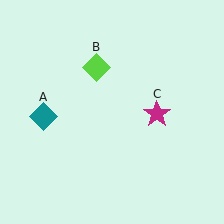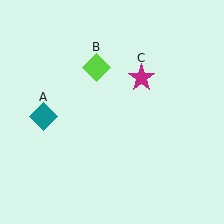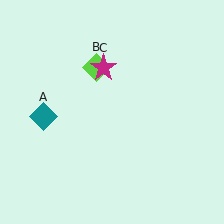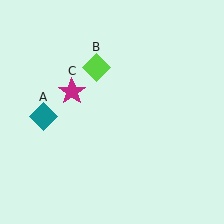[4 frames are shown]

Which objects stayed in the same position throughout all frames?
Teal diamond (object A) and lime diamond (object B) remained stationary.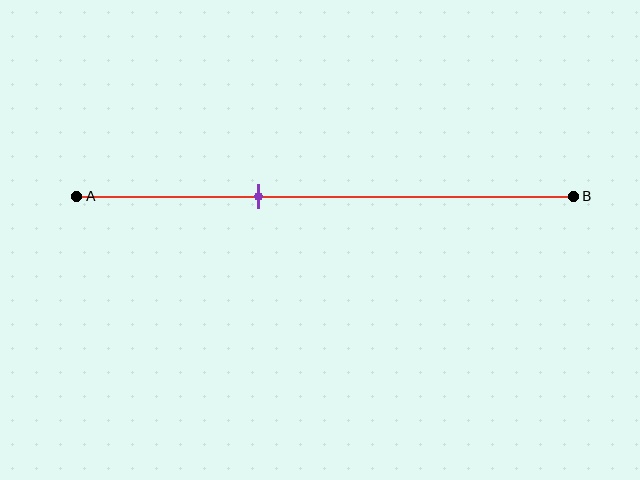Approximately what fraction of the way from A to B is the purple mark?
The purple mark is approximately 35% of the way from A to B.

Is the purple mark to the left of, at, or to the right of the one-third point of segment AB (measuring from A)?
The purple mark is to the right of the one-third point of segment AB.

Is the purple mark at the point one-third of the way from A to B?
No, the mark is at about 35% from A, not at the 33% one-third point.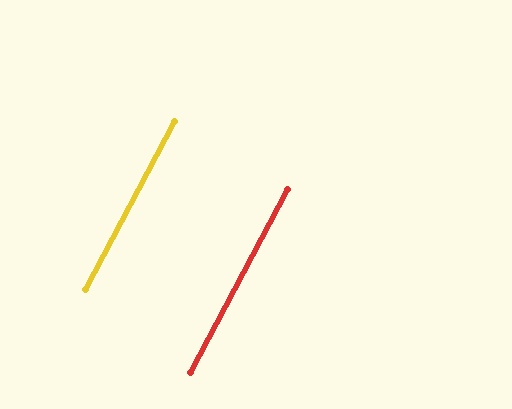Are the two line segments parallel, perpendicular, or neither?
Parallel — their directions differ by only 0.0°.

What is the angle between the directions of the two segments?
Approximately 0 degrees.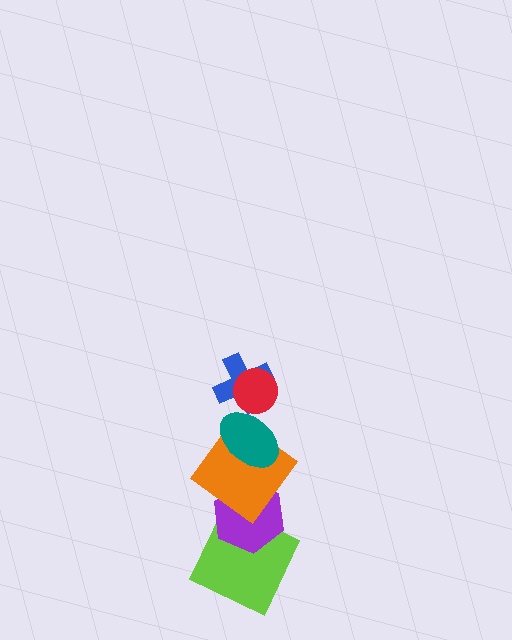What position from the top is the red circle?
The red circle is 1st from the top.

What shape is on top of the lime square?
The purple hexagon is on top of the lime square.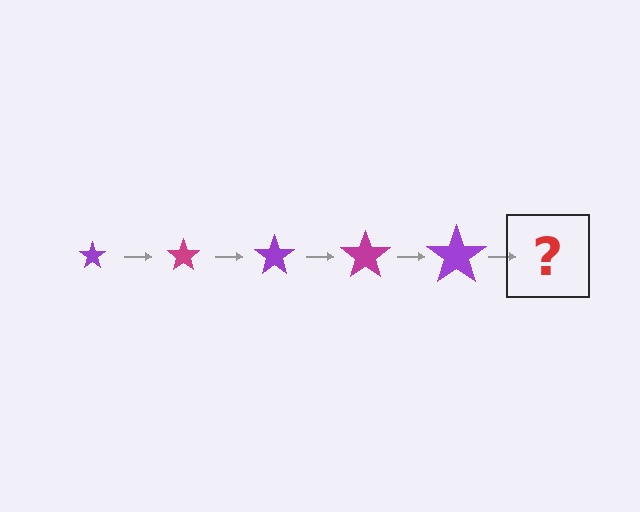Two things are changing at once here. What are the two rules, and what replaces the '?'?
The two rules are that the star grows larger each step and the color cycles through purple and magenta. The '?' should be a magenta star, larger than the previous one.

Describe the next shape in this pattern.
It should be a magenta star, larger than the previous one.